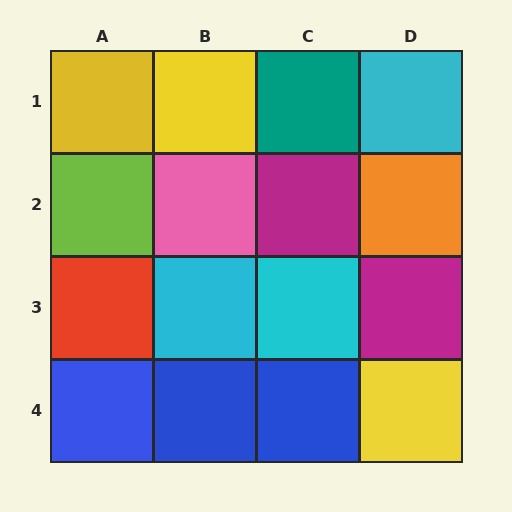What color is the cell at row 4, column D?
Yellow.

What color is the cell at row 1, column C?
Teal.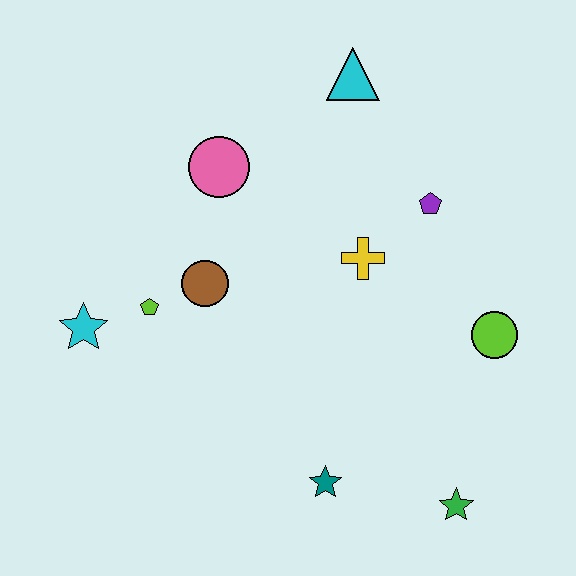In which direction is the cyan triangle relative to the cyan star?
The cyan triangle is to the right of the cyan star.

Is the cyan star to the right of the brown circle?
No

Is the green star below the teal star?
Yes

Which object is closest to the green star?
The teal star is closest to the green star.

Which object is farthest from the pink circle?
The green star is farthest from the pink circle.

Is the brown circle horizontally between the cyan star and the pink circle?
Yes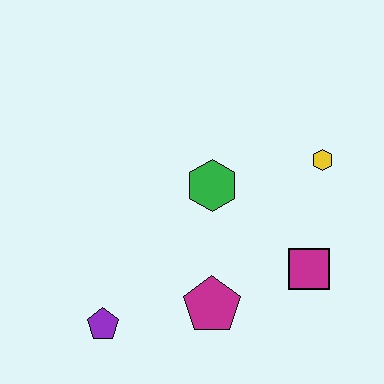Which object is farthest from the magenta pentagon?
The yellow hexagon is farthest from the magenta pentagon.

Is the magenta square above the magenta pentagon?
Yes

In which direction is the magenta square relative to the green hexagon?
The magenta square is to the right of the green hexagon.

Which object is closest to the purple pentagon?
The magenta pentagon is closest to the purple pentagon.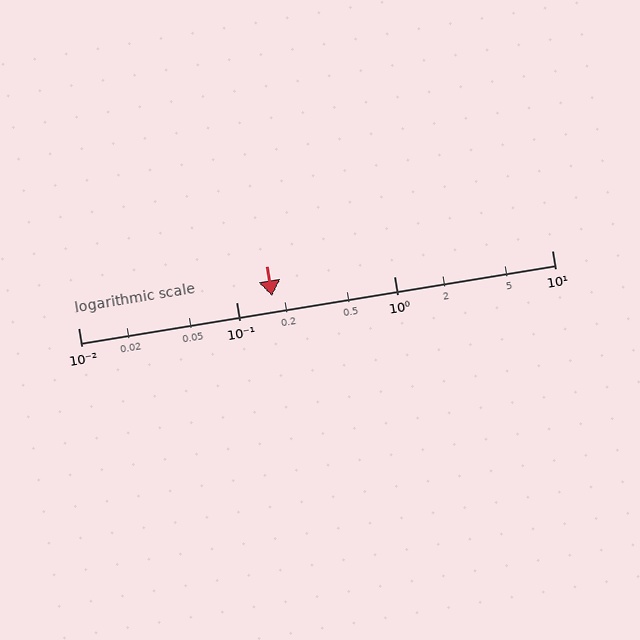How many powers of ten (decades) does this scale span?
The scale spans 3 decades, from 0.01 to 10.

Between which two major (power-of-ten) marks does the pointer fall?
The pointer is between 0.1 and 1.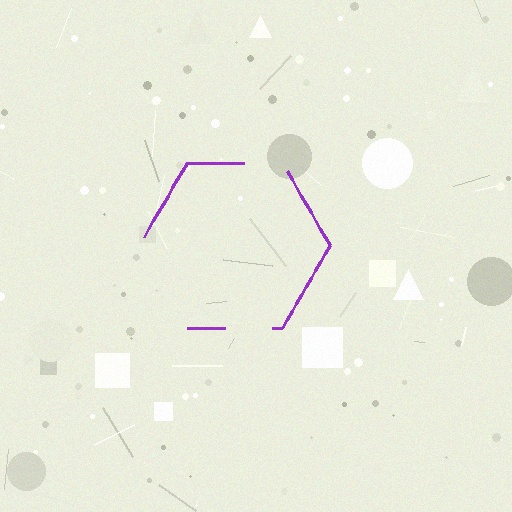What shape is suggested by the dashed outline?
The dashed outline suggests a hexagon.